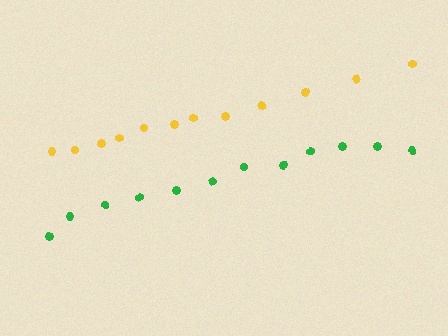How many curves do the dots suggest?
There are 2 distinct paths.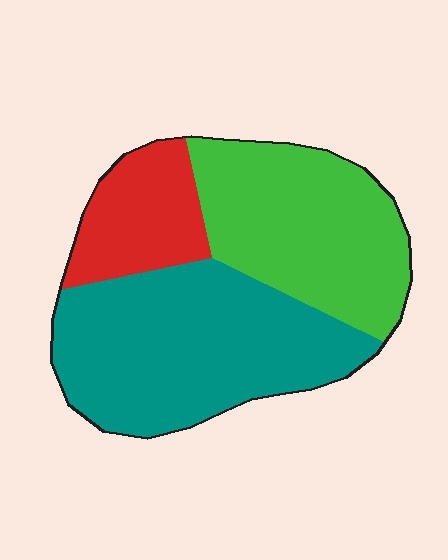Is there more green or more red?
Green.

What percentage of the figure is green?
Green takes up between a quarter and a half of the figure.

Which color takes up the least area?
Red, at roughly 15%.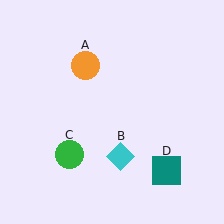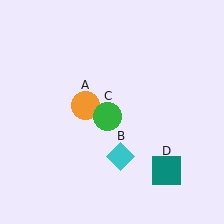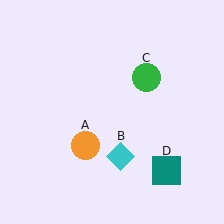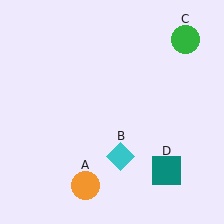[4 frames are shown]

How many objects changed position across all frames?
2 objects changed position: orange circle (object A), green circle (object C).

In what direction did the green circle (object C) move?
The green circle (object C) moved up and to the right.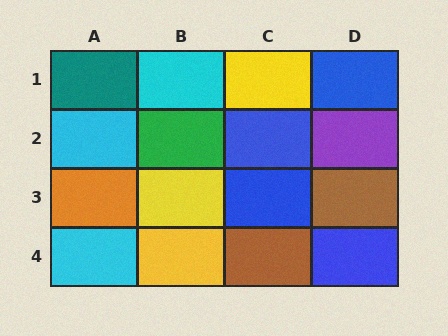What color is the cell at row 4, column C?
Brown.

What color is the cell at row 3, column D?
Brown.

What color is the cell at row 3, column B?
Yellow.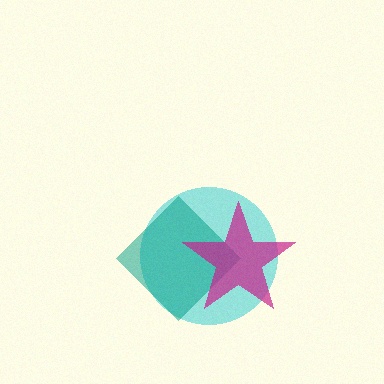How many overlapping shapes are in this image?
There are 3 overlapping shapes in the image.